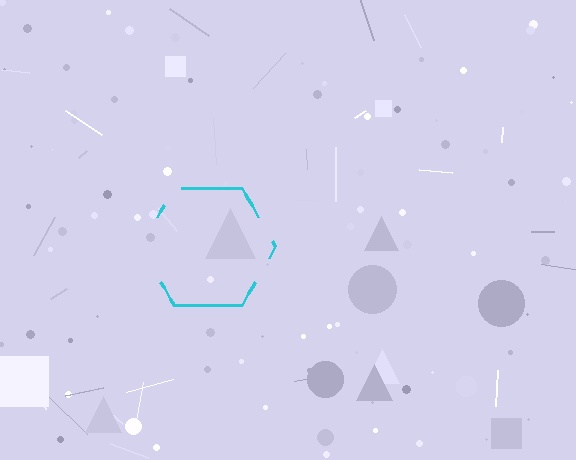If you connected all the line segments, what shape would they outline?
They would outline a hexagon.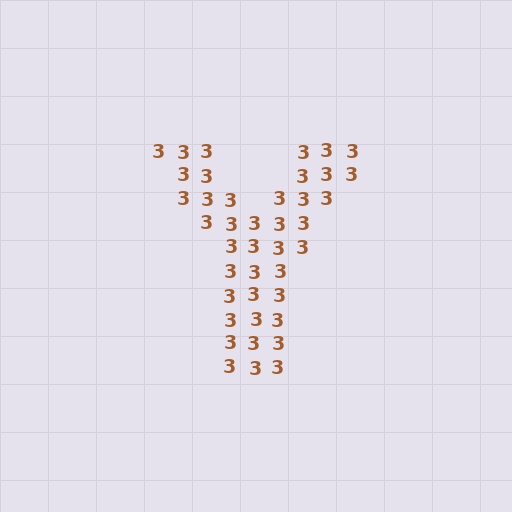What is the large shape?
The large shape is the letter Y.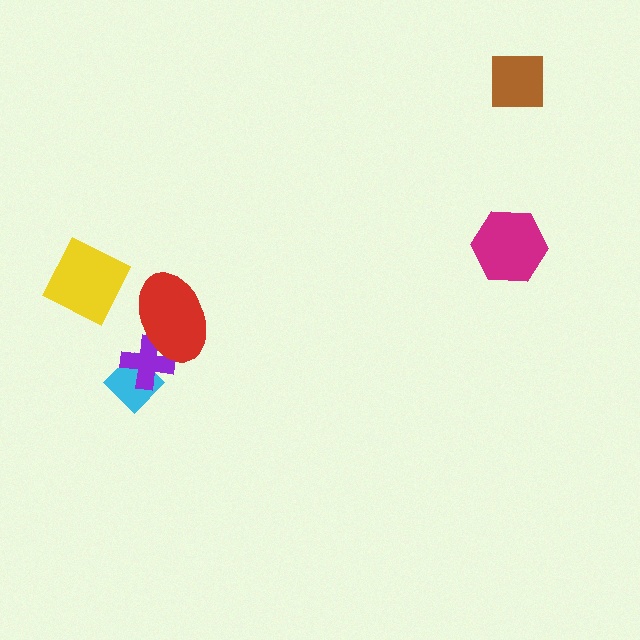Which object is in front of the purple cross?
The red ellipse is in front of the purple cross.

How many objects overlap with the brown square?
0 objects overlap with the brown square.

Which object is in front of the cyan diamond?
The purple cross is in front of the cyan diamond.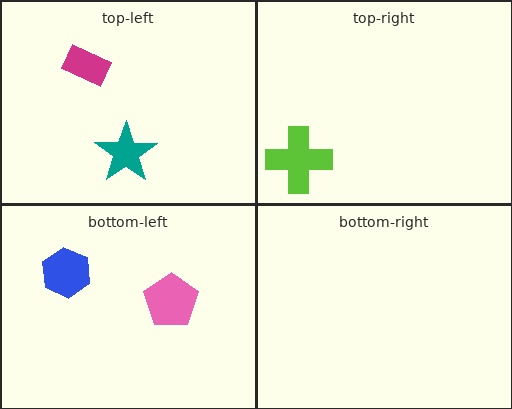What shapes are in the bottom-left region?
The pink pentagon, the blue hexagon.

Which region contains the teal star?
The top-left region.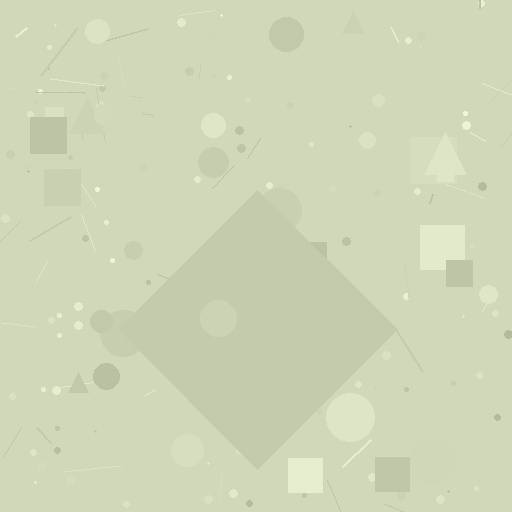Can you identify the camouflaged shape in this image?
The camouflaged shape is a diamond.